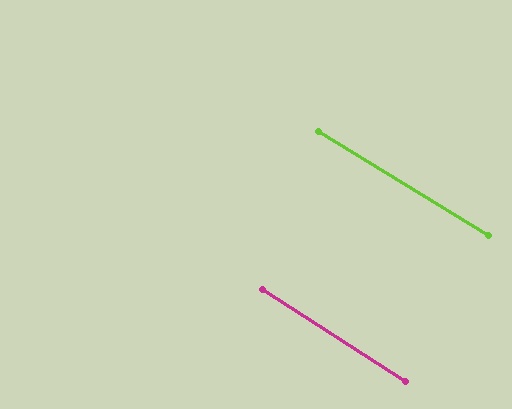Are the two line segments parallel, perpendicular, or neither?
Parallel — their directions differ by only 1.2°.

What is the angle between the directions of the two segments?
Approximately 1 degree.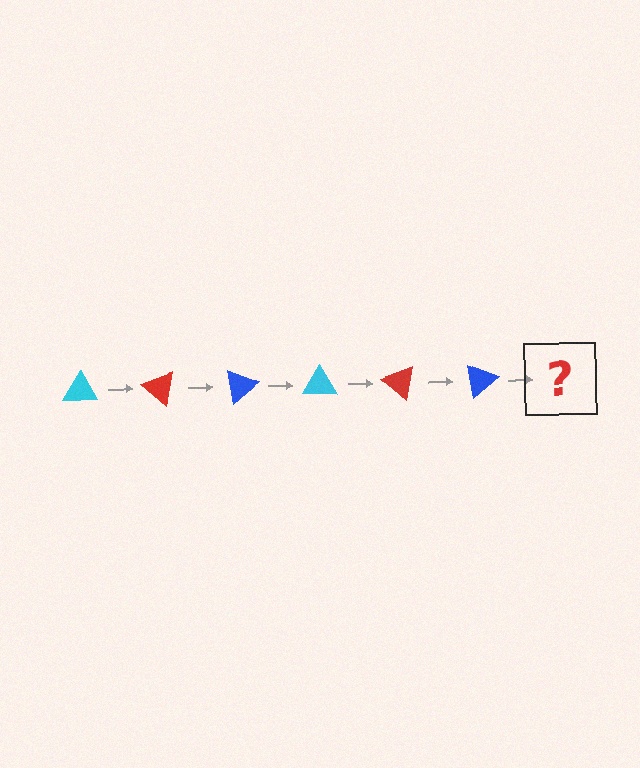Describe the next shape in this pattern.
It should be a cyan triangle, rotated 240 degrees from the start.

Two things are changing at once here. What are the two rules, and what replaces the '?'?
The two rules are that it rotates 40 degrees each step and the color cycles through cyan, red, and blue. The '?' should be a cyan triangle, rotated 240 degrees from the start.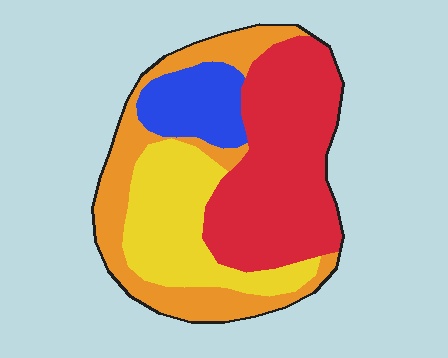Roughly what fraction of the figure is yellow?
Yellow covers around 25% of the figure.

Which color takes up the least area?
Blue, at roughly 10%.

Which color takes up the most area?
Red, at roughly 40%.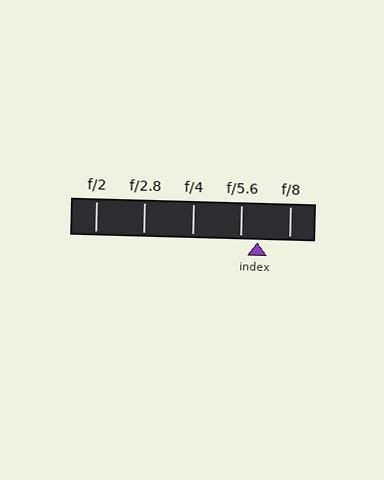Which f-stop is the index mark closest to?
The index mark is closest to f/5.6.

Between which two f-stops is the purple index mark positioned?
The index mark is between f/5.6 and f/8.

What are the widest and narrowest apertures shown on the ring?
The widest aperture shown is f/2 and the narrowest is f/8.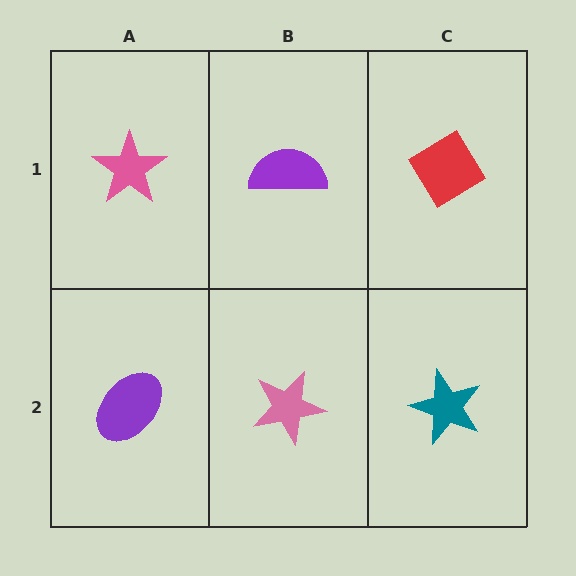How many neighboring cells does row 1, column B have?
3.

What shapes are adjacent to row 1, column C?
A teal star (row 2, column C), a purple semicircle (row 1, column B).